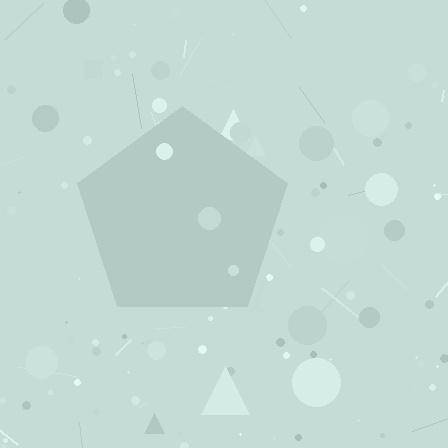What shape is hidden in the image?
A pentagon is hidden in the image.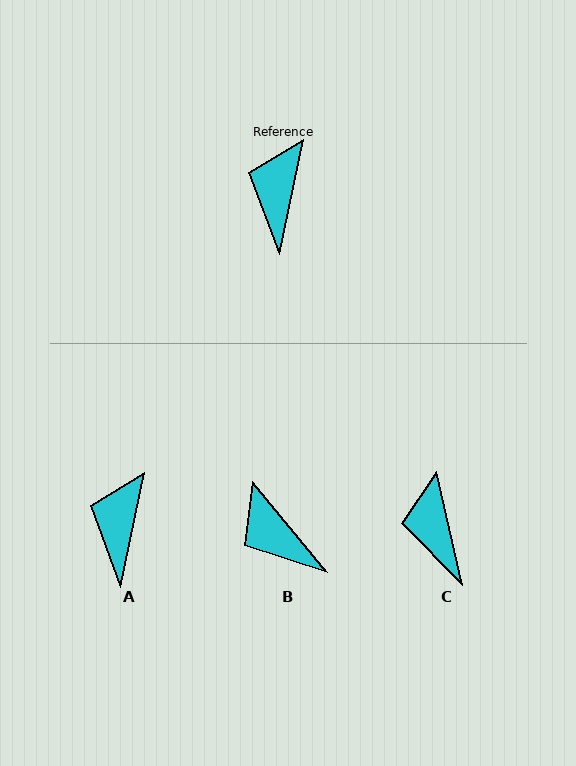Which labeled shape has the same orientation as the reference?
A.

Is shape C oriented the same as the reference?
No, it is off by about 25 degrees.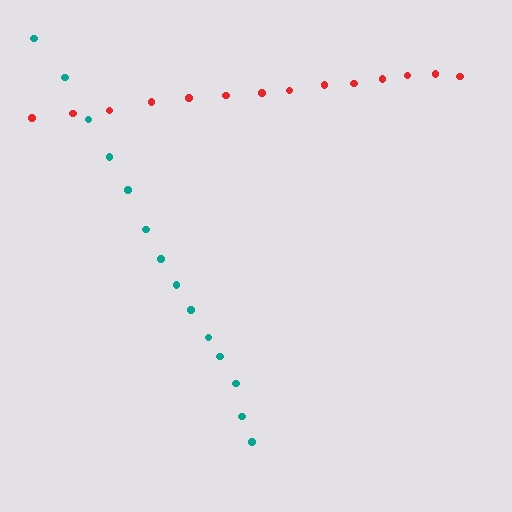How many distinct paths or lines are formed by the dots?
There are 2 distinct paths.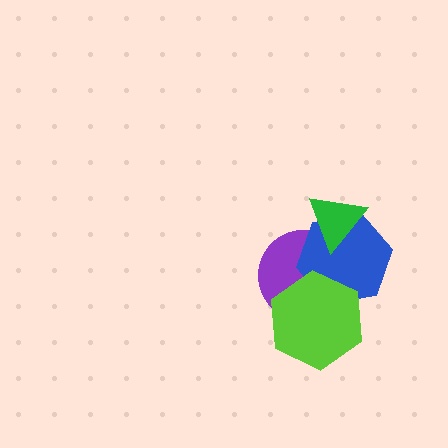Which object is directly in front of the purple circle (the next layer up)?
The blue hexagon is directly in front of the purple circle.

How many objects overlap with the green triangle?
2 objects overlap with the green triangle.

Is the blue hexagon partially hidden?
Yes, it is partially covered by another shape.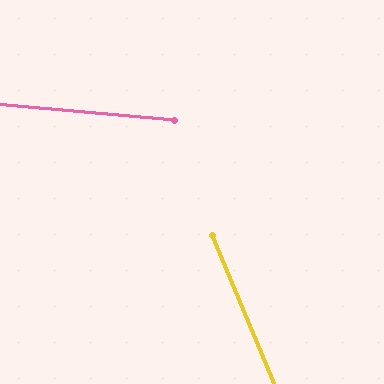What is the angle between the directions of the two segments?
Approximately 62 degrees.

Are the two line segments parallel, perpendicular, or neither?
Neither parallel nor perpendicular — they differ by about 62°.